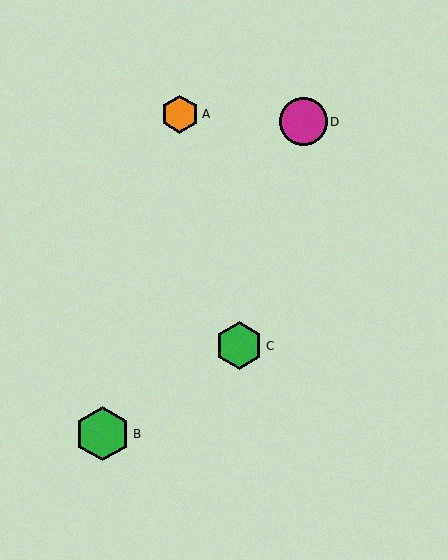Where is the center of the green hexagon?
The center of the green hexagon is at (103, 434).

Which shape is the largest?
The green hexagon (labeled B) is the largest.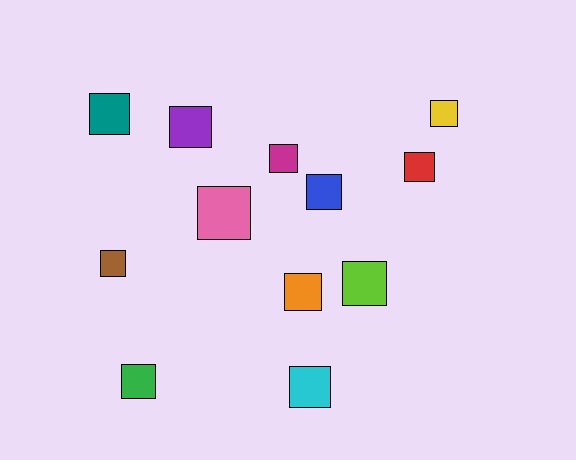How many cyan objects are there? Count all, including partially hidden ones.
There is 1 cyan object.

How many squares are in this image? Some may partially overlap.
There are 12 squares.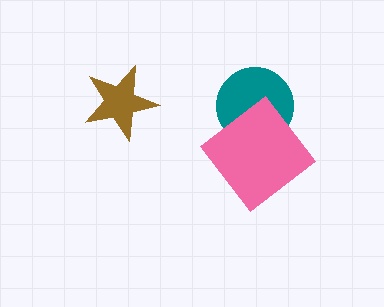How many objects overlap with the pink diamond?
1 object overlaps with the pink diamond.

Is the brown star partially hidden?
No, no other shape covers it.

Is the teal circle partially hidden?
Yes, it is partially covered by another shape.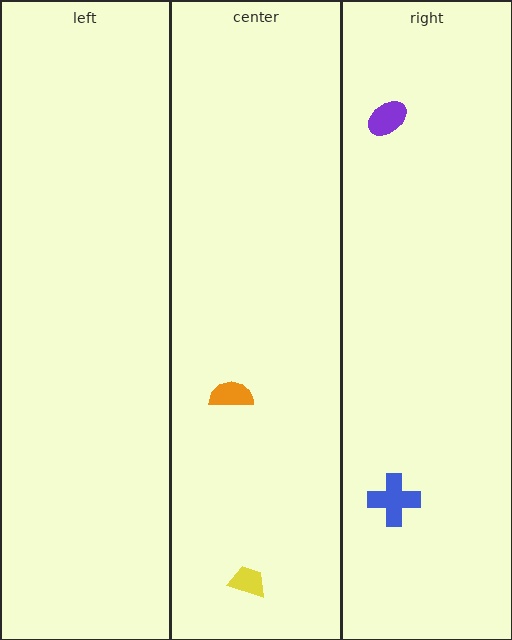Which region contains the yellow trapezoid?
The center region.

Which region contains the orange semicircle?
The center region.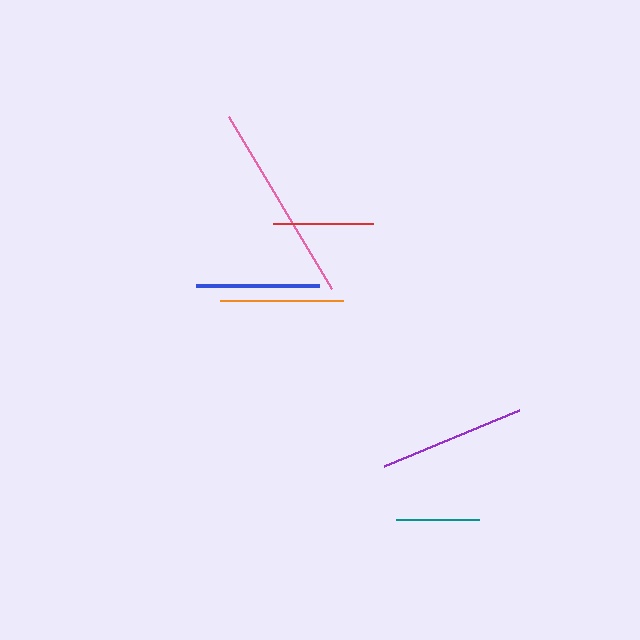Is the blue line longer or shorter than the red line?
The blue line is longer than the red line.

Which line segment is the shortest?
The teal line is the shortest at approximately 83 pixels.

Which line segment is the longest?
The pink line is the longest at approximately 200 pixels.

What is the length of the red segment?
The red segment is approximately 100 pixels long.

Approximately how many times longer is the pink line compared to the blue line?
The pink line is approximately 1.6 times the length of the blue line.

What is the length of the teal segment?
The teal segment is approximately 83 pixels long.